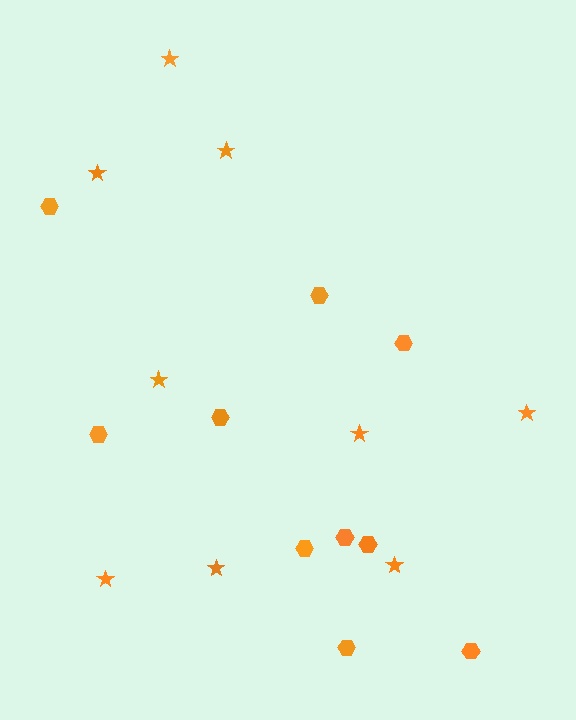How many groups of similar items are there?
There are 2 groups: one group of stars (9) and one group of hexagons (10).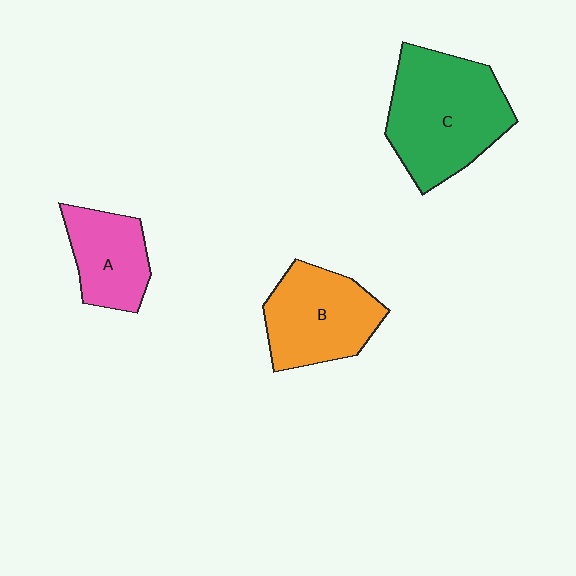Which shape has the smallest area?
Shape A (pink).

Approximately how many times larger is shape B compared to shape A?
Approximately 1.4 times.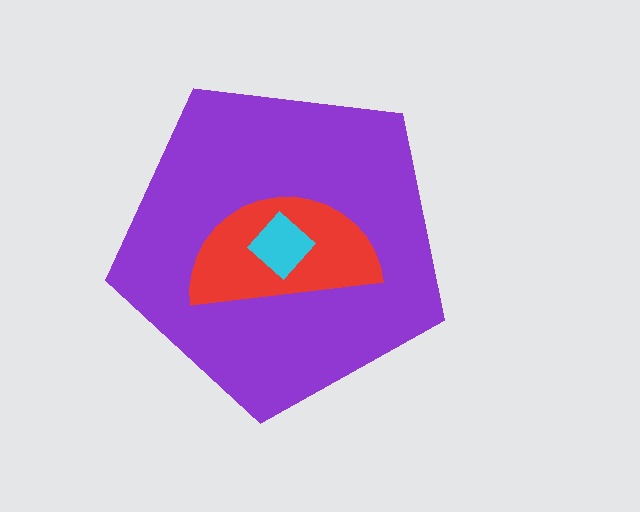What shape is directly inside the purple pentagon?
The red semicircle.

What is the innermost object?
The cyan diamond.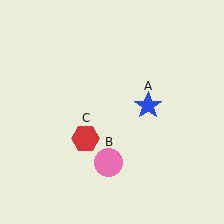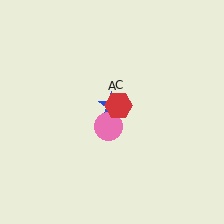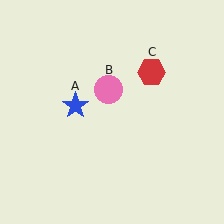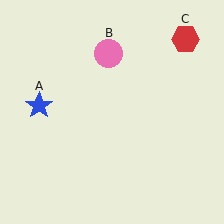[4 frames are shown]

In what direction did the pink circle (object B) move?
The pink circle (object B) moved up.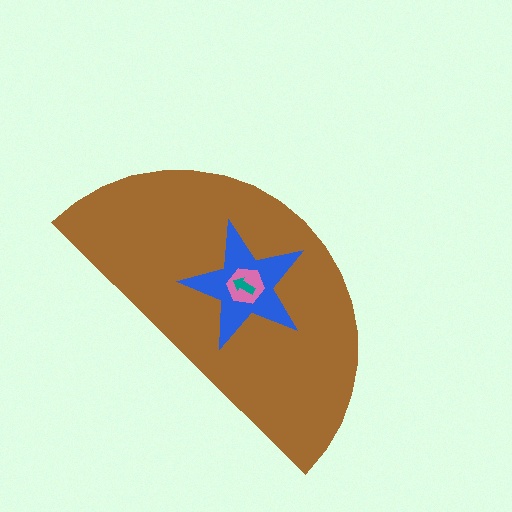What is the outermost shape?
The brown semicircle.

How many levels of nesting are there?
4.